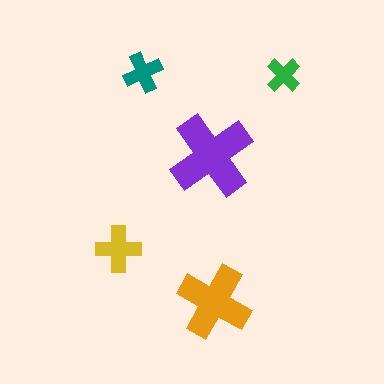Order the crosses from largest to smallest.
the purple one, the orange one, the yellow one, the teal one, the green one.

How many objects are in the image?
There are 5 objects in the image.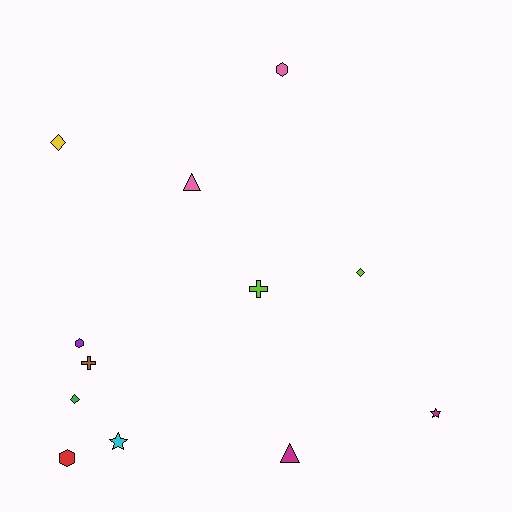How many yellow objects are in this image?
There is 1 yellow object.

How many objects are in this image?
There are 12 objects.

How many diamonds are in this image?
There are 3 diamonds.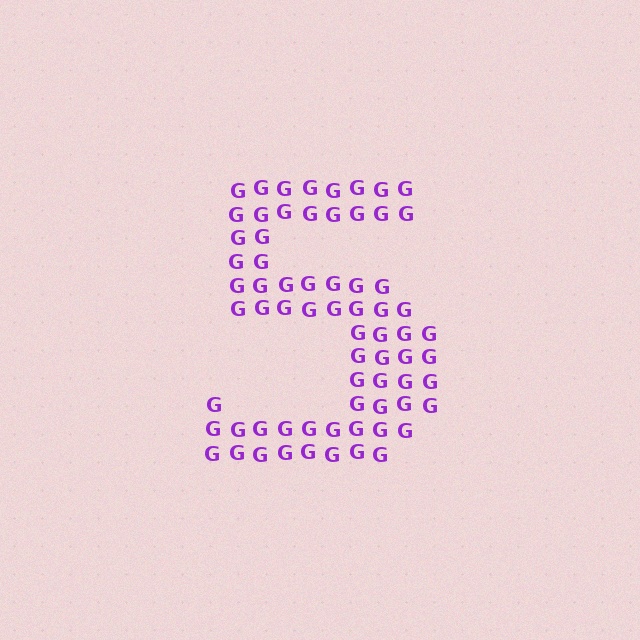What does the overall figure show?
The overall figure shows the digit 5.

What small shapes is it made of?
It is made of small letter G's.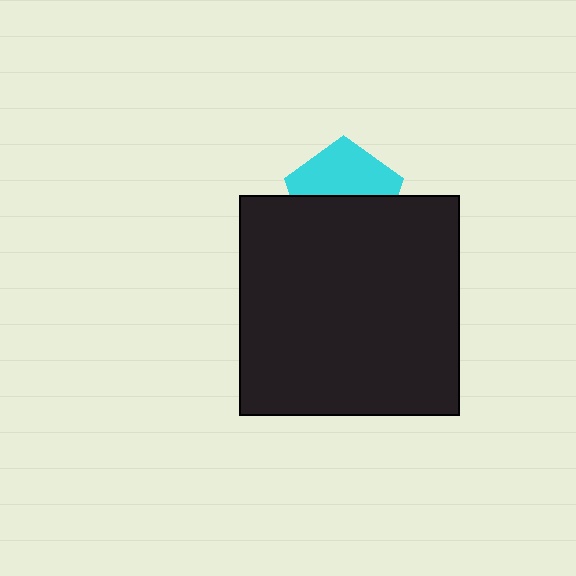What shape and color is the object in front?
The object in front is a black square.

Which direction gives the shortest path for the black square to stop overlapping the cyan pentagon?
Moving down gives the shortest separation.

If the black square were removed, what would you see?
You would see the complete cyan pentagon.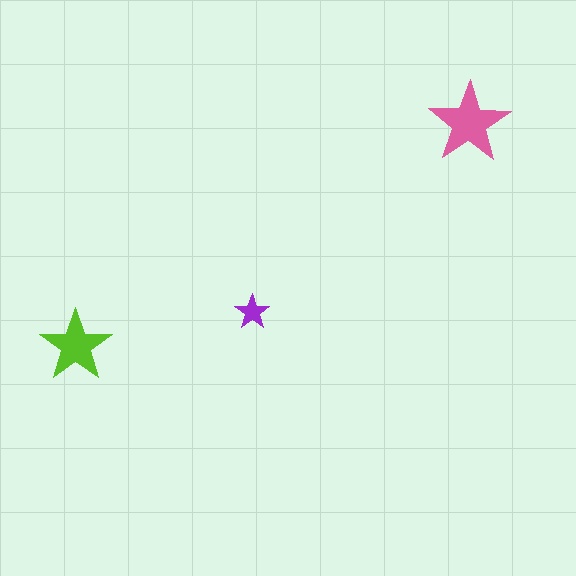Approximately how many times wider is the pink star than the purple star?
About 2.5 times wider.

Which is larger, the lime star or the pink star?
The pink one.